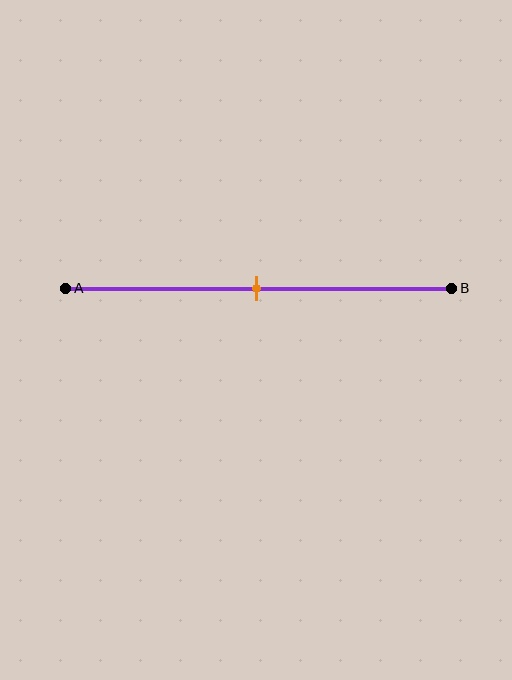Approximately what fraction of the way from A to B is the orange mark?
The orange mark is approximately 50% of the way from A to B.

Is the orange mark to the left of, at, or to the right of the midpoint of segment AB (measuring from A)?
The orange mark is approximately at the midpoint of segment AB.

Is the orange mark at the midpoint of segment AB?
Yes, the mark is approximately at the midpoint.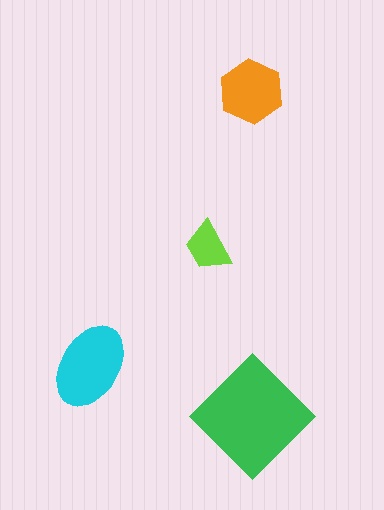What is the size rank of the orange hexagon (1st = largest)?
3rd.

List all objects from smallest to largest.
The lime trapezoid, the orange hexagon, the cyan ellipse, the green diamond.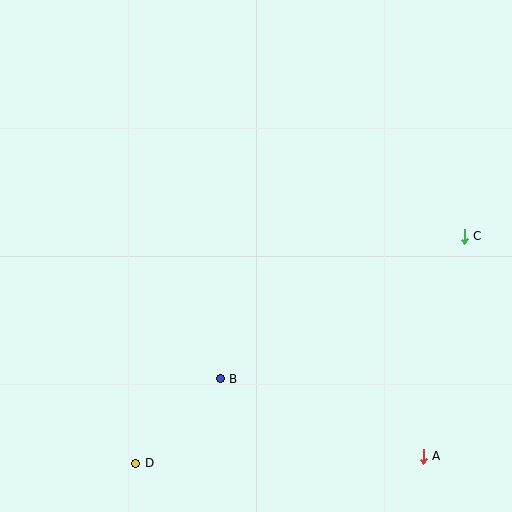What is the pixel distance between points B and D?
The distance between B and D is 120 pixels.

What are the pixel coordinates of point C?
Point C is at (464, 236).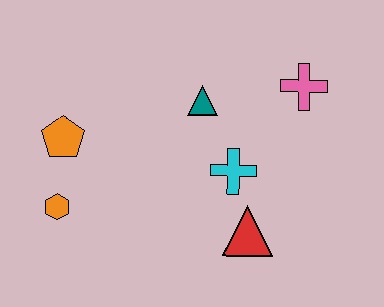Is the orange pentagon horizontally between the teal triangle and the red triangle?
No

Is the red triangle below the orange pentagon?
Yes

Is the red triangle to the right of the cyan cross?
Yes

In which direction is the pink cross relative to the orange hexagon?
The pink cross is to the right of the orange hexagon.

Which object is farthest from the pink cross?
The orange hexagon is farthest from the pink cross.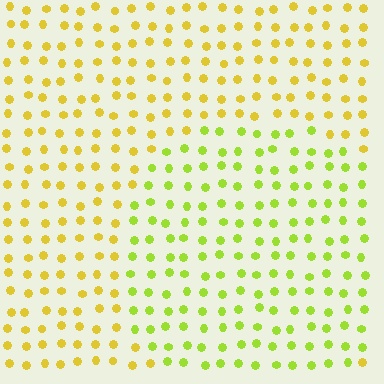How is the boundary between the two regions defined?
The boundary is defined purely by a slight shift in hue (about 33 degrees). Spacing, size, and orientation are identical on both sides.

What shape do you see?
I see a circle.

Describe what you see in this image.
The image is filled with small yellow elements in a uniform arrangement. A circle-shaped region is visible where the elements are tinted to a slightly different hue, forming a subtle color boundary.